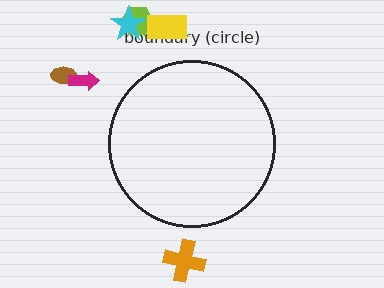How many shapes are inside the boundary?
0 inside, 6 outside.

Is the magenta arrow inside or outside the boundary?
Outside.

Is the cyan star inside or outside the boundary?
Outside.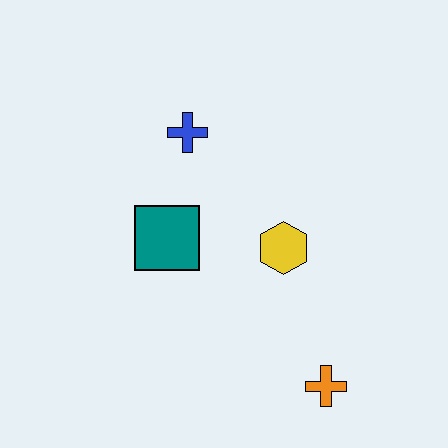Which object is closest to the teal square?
The blue cross is closest to the teal square.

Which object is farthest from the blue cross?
The orange cross is farthest from the blue cross.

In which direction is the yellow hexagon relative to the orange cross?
The yellow hexagon is above the orange cross.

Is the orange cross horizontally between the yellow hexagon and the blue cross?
No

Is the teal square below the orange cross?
No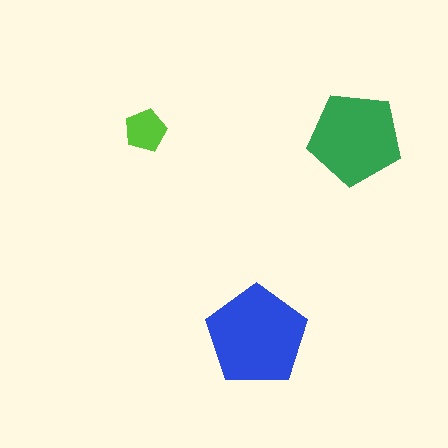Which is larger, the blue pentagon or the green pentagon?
The blue one.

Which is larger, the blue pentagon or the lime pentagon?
The blue one.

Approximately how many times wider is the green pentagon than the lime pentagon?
About 2 times wider.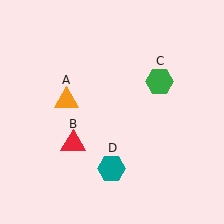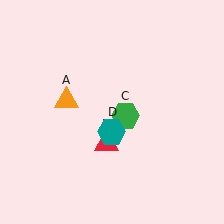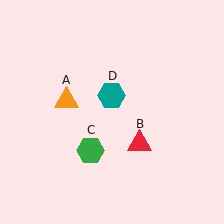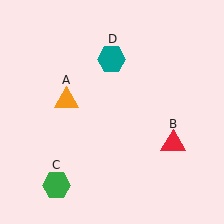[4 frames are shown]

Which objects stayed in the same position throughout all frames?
Orange triangle (object A) remained stationary.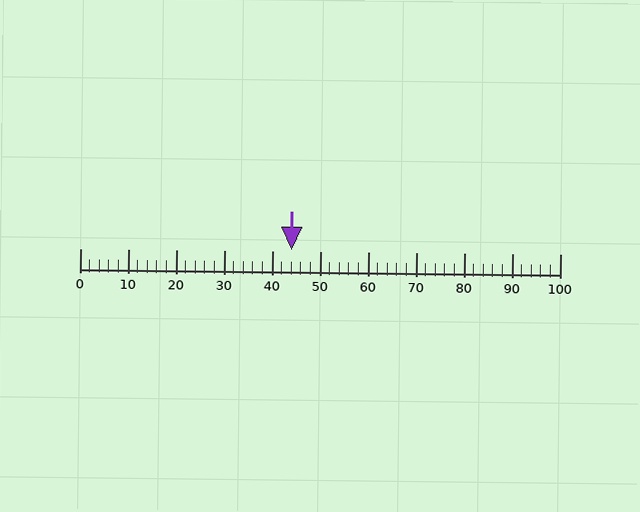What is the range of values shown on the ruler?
The ruler shows values from 0 to 100.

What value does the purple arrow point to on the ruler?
The purple arrow points to approximately 44.